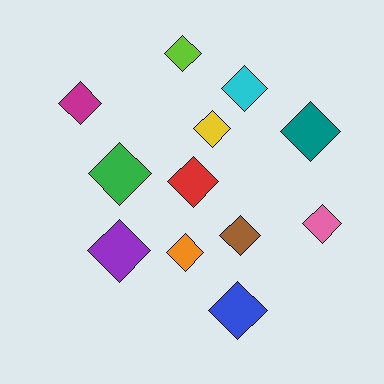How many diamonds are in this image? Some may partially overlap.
There are 12 diamonds.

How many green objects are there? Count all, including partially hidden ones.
There is 1 green object.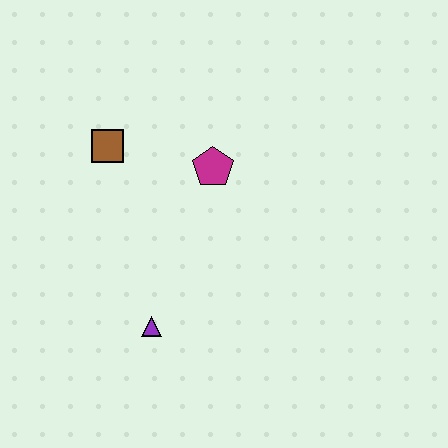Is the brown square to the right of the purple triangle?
No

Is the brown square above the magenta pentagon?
Yes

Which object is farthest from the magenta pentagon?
The purple triangle is farthest from the magenta pentagon.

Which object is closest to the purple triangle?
The magenta pentagon is closest to the purple triangle.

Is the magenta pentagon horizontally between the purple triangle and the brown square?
No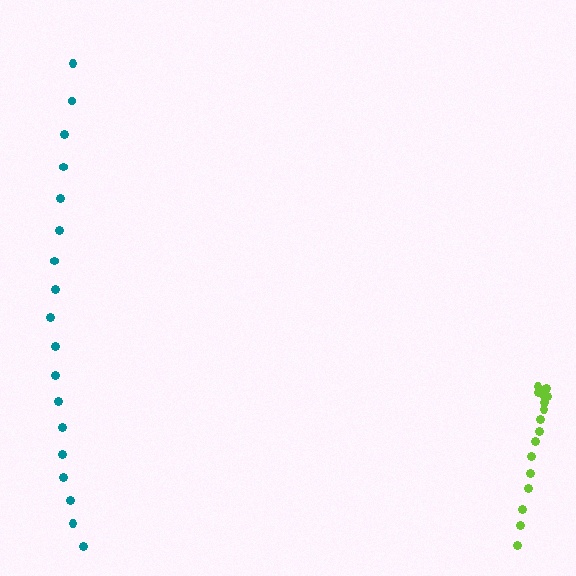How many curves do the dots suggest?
There are 2 distinct paths.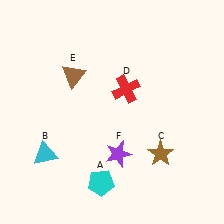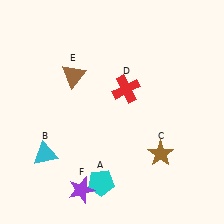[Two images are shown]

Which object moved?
The purple star (F) moved left.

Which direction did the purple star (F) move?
The purple star (F) moved left.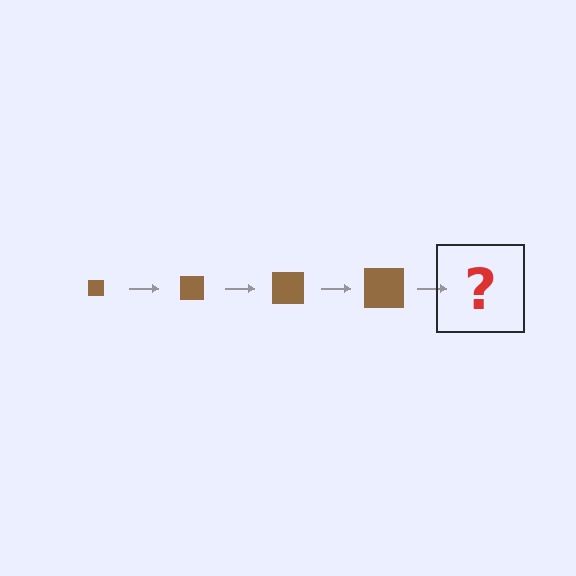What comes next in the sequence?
The next element should be a brown square, larger than the previous one.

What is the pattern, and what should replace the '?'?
The pattern is that the square gets progressively larger each step. The '?' should be a brown square, larger than the previous one.